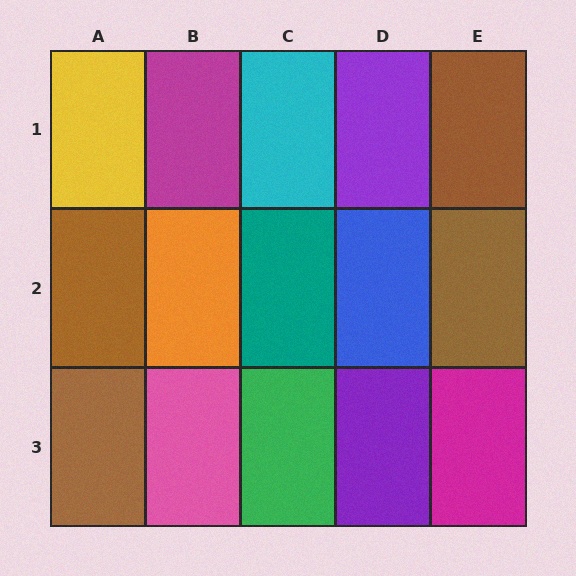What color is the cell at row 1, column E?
Brown.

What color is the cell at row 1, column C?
Cyan.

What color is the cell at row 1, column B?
Magenta.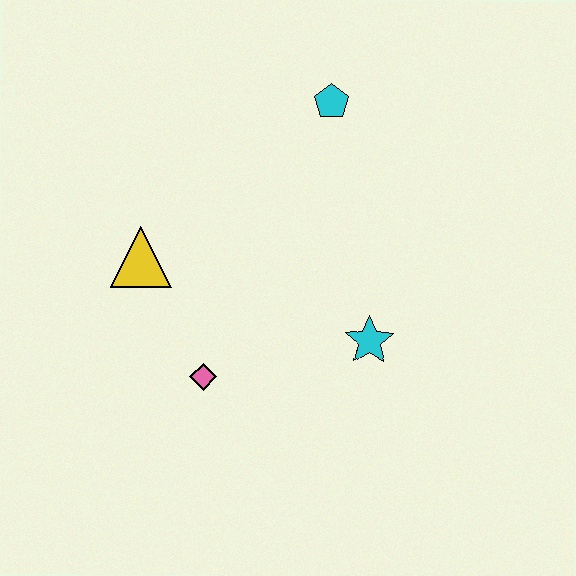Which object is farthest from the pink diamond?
The cyan pentagon is farthest from the pink diamond.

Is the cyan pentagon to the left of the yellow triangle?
No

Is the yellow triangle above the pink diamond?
Yes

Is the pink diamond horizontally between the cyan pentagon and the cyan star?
No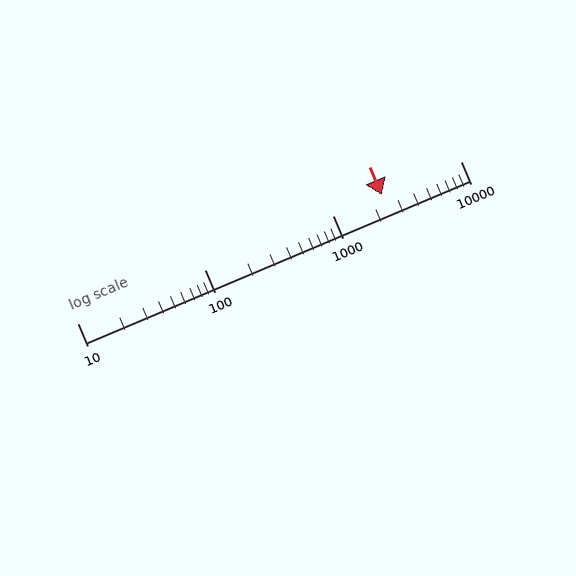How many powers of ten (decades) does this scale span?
The scale spans 3 decades, from 10 to 10000.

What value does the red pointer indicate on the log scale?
The pointer indicates approximately 2400.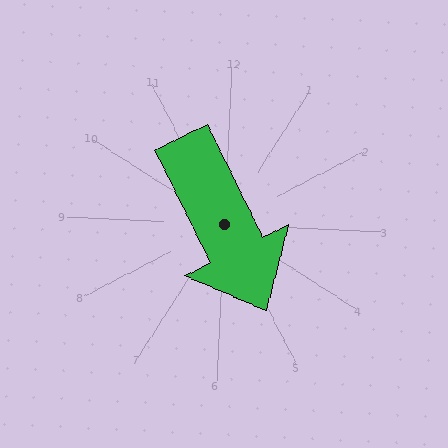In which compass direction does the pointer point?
Southeast.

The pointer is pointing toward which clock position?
Roughly 5 o'clock.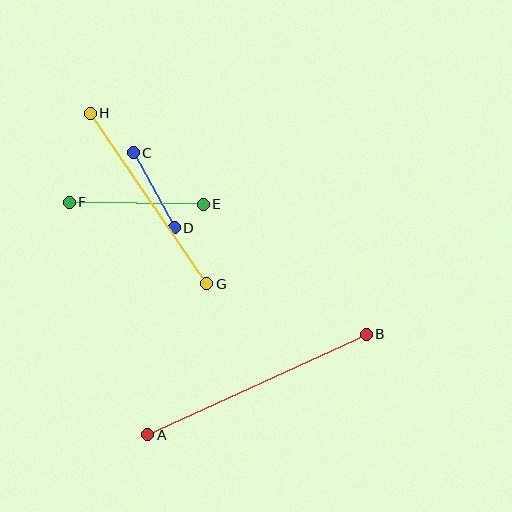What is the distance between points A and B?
The distance is approximately 241 pixels.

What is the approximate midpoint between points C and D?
The midpoint is at approximately (154, 190) pixels.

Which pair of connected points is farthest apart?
Points A and B are farthest apart.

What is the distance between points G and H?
The distance is approximately 207 pixels.